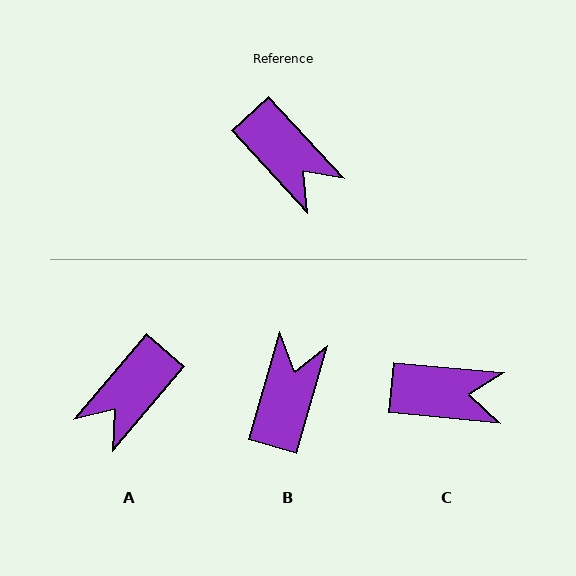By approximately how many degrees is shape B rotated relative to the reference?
Approximately 121 degrees counter-clockwise.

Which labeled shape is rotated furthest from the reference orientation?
B, about 121 degrees away.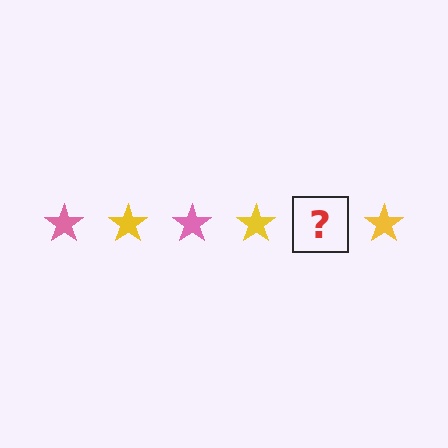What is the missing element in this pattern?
The missing element is a pink star.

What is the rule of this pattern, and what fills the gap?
The rule is that the pattern cycles through pink, yellow stars. The gap should be filled with a pink star.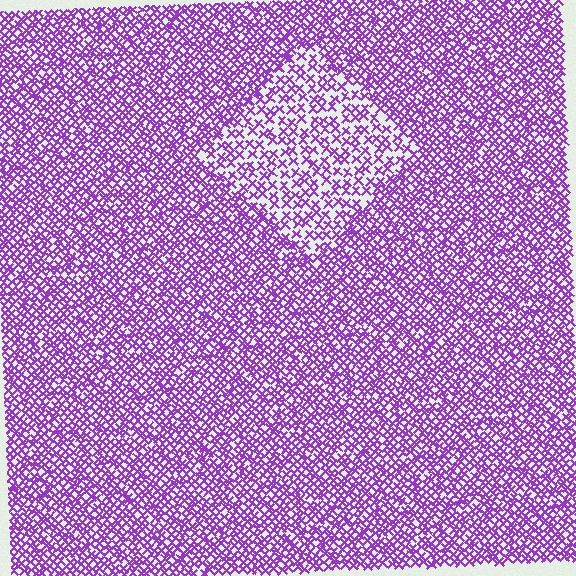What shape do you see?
I see a diamond.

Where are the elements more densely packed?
The elements are more densely packed outside the diamond boundary.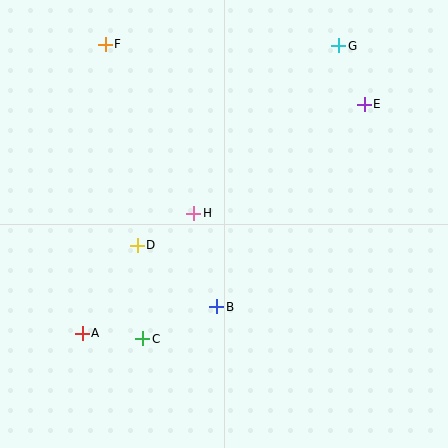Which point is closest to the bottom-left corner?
Point A is closest to the bottom-left corner.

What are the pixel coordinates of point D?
Point D is at (137, 245).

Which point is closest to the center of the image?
Point H at (194, 213) is closest to the center.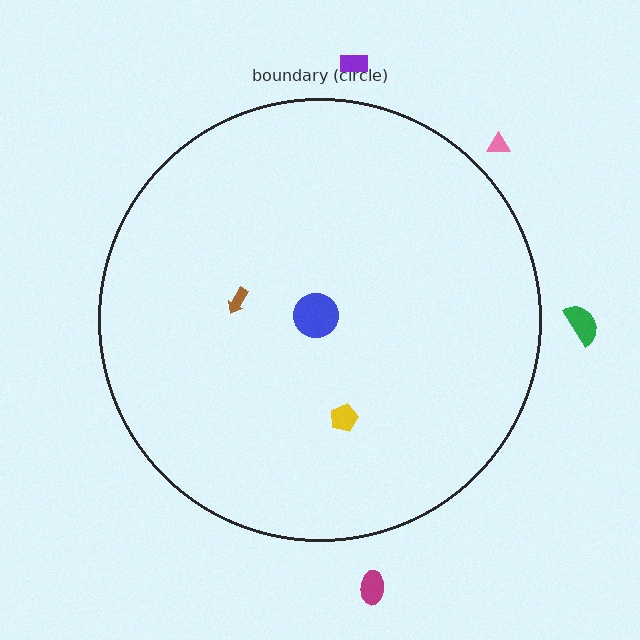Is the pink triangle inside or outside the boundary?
Outside.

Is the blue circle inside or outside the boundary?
Inside.